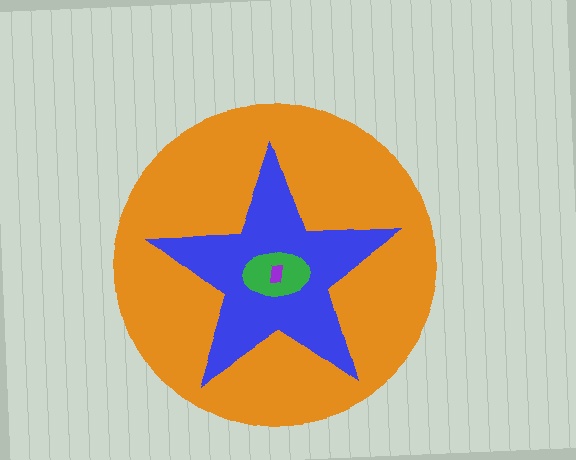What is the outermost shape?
The orange circle.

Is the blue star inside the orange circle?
Yes.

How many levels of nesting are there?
4.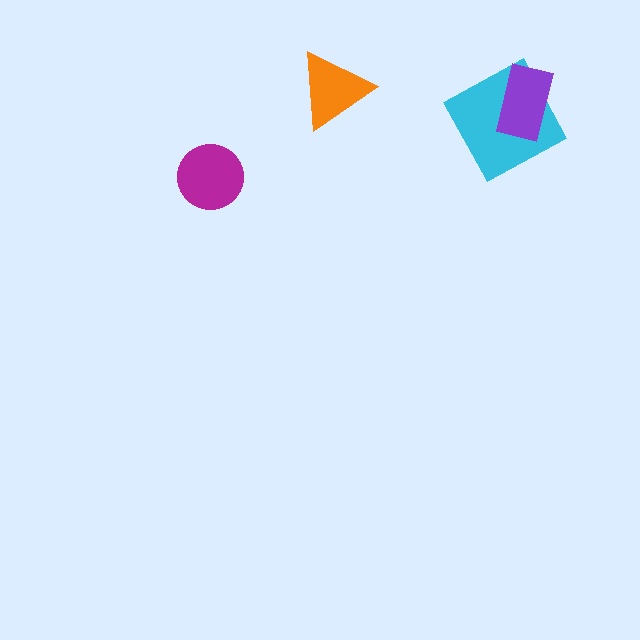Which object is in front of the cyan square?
The purple rectangle is in front of the cyan square.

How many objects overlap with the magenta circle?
0 objects overlap with the magenta circle.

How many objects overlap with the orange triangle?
0 objects overlap with the orange triangle.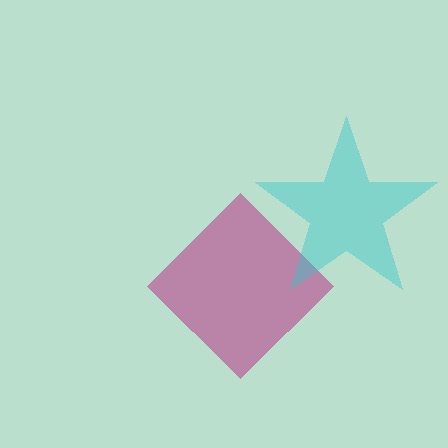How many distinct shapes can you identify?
There are 2 distinct shapes: a magenta diamond, a cyan star.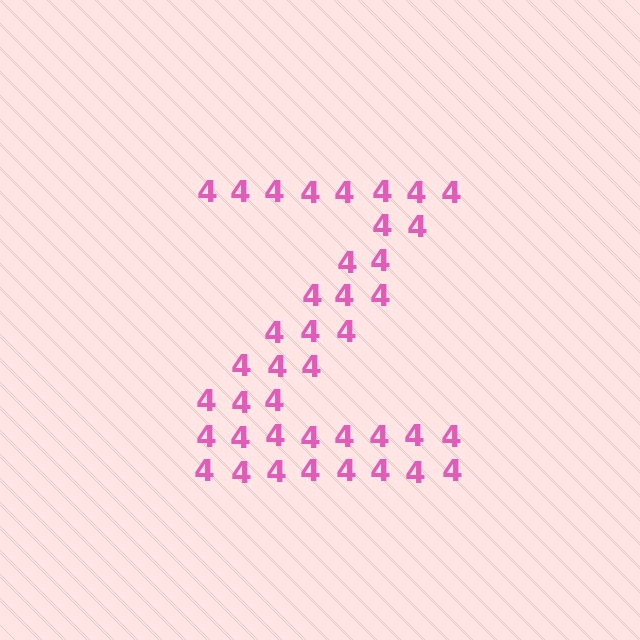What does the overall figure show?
The overall figure shows the letter Z.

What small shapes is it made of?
It is made of small digit 4's.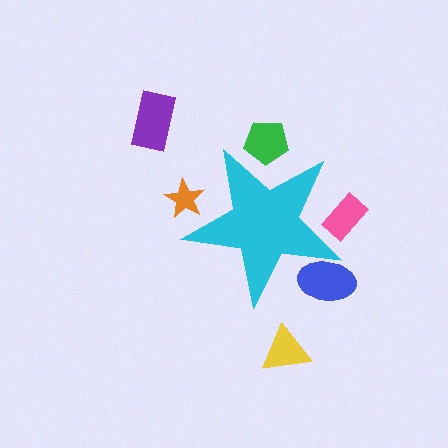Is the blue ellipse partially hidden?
Yes, the blue ellipse is partially hidden behind the cyan star.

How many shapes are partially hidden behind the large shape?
4 shapes are partially hidden.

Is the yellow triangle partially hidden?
No, the yellow triangle is fully visible.